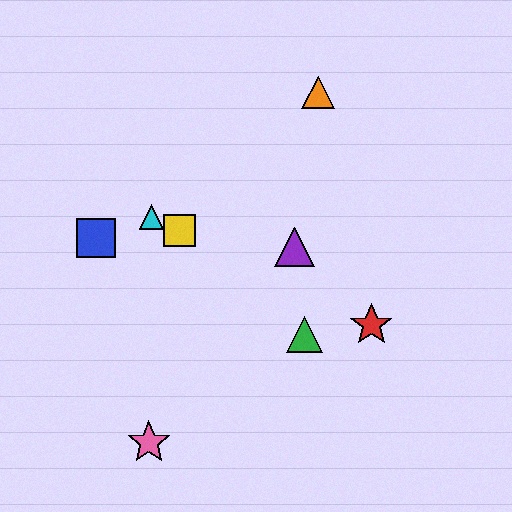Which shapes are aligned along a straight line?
The red star, the yellow square, the cyan triangle are aligned along a straight line.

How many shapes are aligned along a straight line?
3 shapes (the red star, the yellow square, the cyan triangle) are aligned along a straight line.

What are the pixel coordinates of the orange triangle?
The orange triangle is at (318, 92).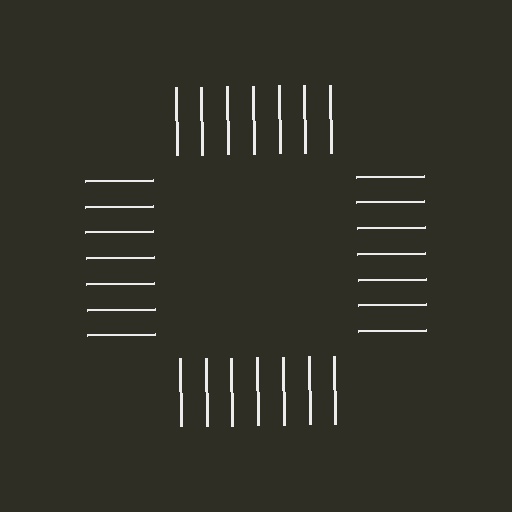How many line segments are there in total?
28 — 7 along each of the 4 edges.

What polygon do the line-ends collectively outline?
An illusory square — the line segments terminate on its edges but no continuous stroke is drawn.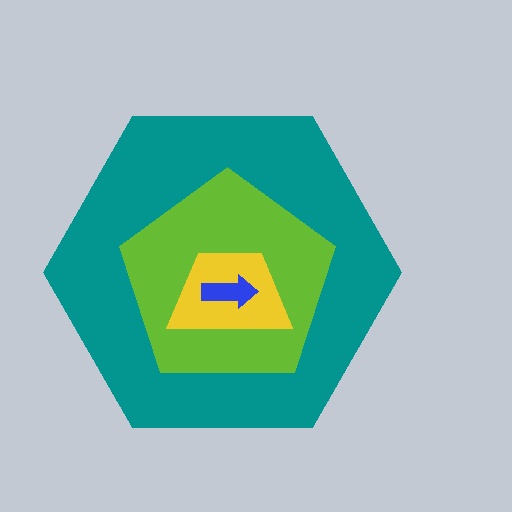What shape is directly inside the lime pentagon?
The yellow trapezoid.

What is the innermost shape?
The blue arrow.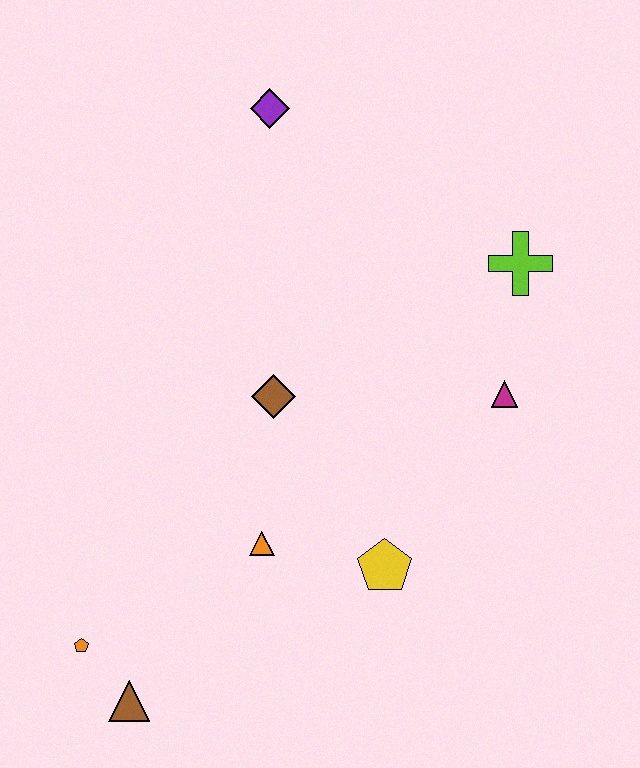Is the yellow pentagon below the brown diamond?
Yes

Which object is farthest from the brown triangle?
The purple diamond is farthest from the brown triangle.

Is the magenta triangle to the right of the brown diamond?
Yes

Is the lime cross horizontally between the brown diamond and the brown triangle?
No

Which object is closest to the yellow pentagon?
The orange triangle is closest to the yellow pentagon.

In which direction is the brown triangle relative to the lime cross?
The brown triangle is below the lime cross.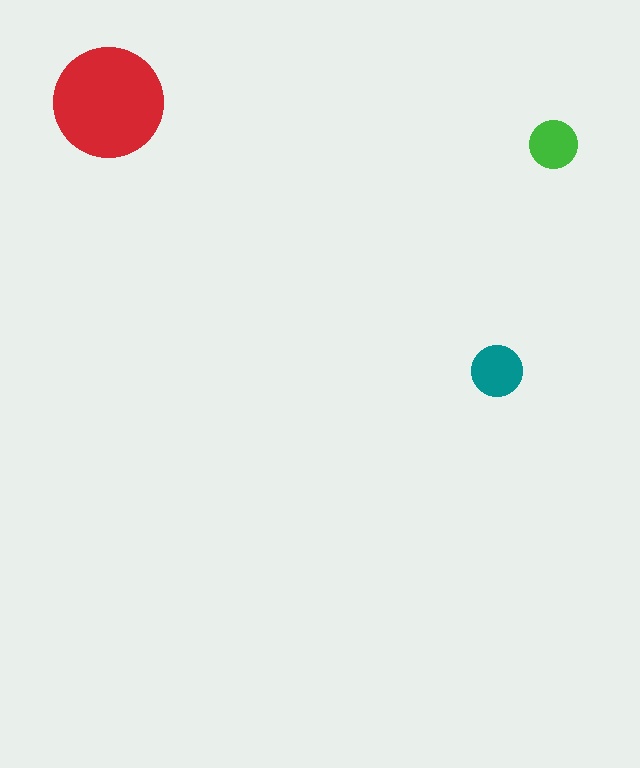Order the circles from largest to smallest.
the red one, the teal one, the green one.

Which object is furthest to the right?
The green circle is rightmost.